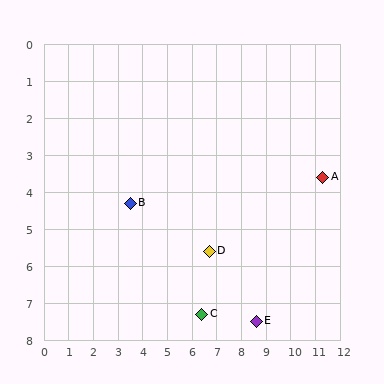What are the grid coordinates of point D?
Point D is at approximately (6.7, 5.6).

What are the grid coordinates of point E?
Point E is at approximately (8.6, 7.5).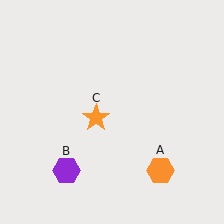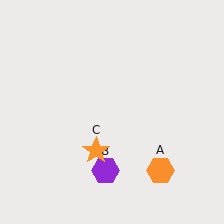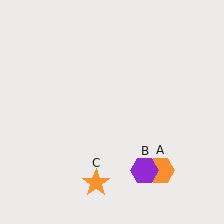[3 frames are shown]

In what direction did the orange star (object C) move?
The orange star (object C) moved down.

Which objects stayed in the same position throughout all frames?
Orange hexagon (object A) remained stationary.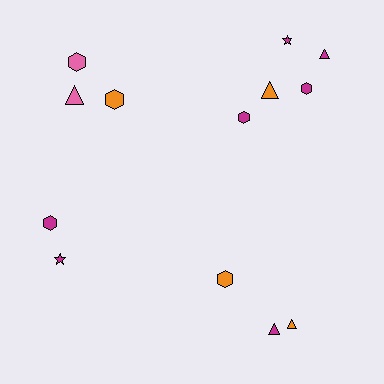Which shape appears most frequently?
Hexagon, with 6 objects.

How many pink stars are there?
There are no pink stars.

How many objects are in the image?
There are 13 objects.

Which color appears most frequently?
Magenta, with 7 objects.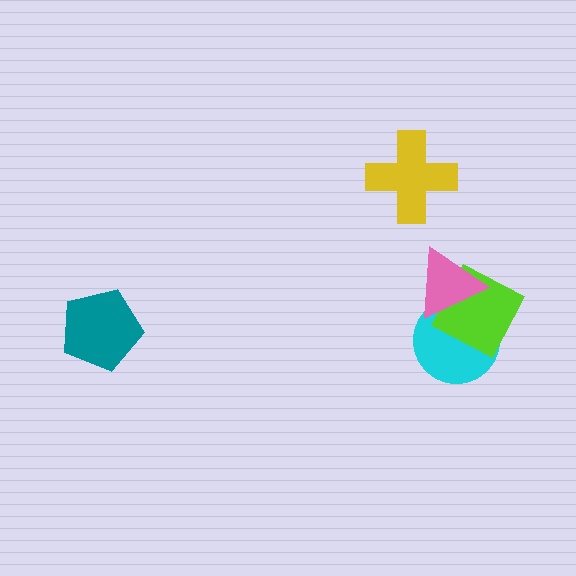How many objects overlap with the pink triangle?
2 objects overlap with the pink triangle.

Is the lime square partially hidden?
Yes, it is partially covered by another shape.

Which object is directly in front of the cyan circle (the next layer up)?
The lime square is directly in front of the cyan circle.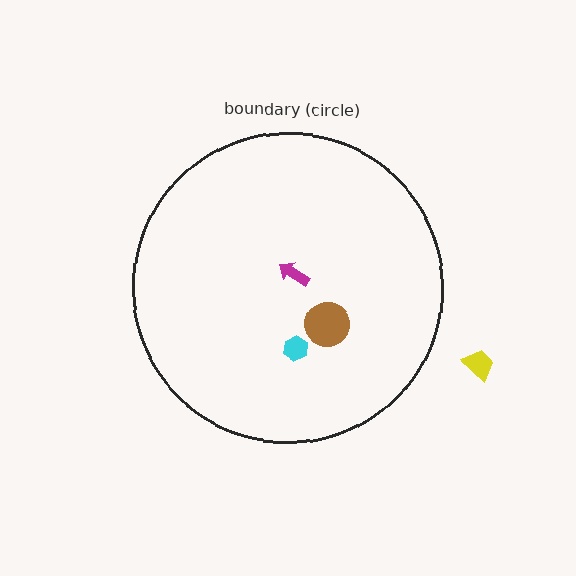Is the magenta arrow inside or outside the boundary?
Inside.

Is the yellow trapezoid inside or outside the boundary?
Outside.